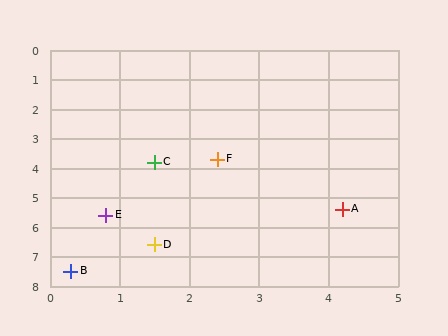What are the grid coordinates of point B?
Point B is at approximately (0.3, 7.5).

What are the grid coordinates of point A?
Point A is at approximately (4.2, 5.4).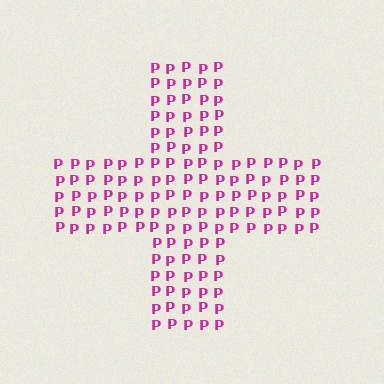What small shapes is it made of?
It is made of small letter P's.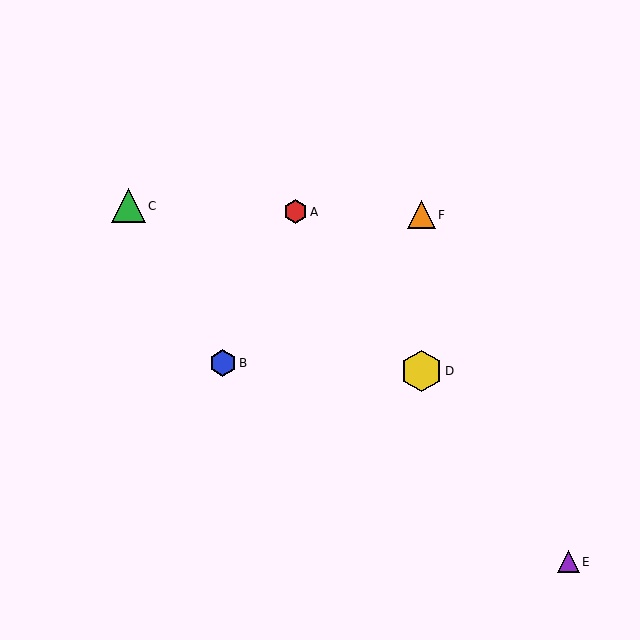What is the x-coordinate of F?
Object F is at x≈421.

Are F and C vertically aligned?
No, F is at x≈421 and C is at x≈128.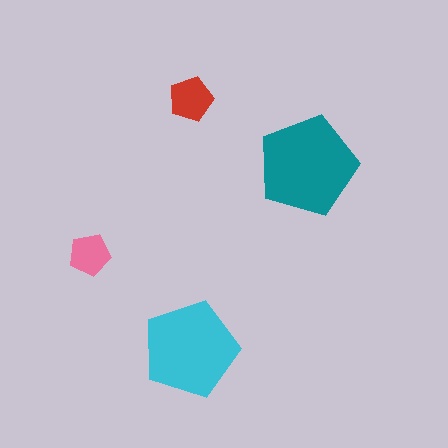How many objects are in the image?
There are 4 objects in the image.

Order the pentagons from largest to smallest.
the teal one, the cyan one, the red one, the pink one.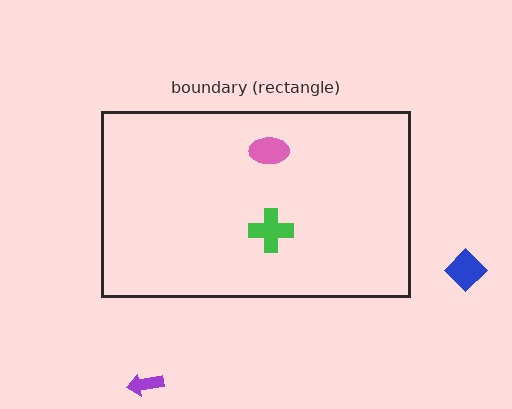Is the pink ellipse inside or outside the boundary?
Inside.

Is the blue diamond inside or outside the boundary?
Outside.